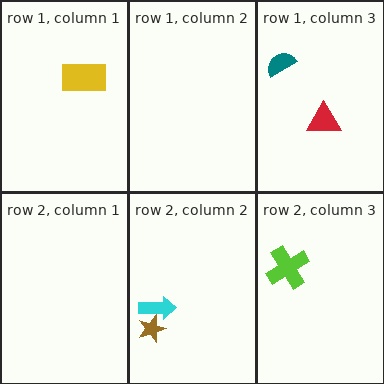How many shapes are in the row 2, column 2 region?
2.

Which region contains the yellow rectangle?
The row 1, column 1 region.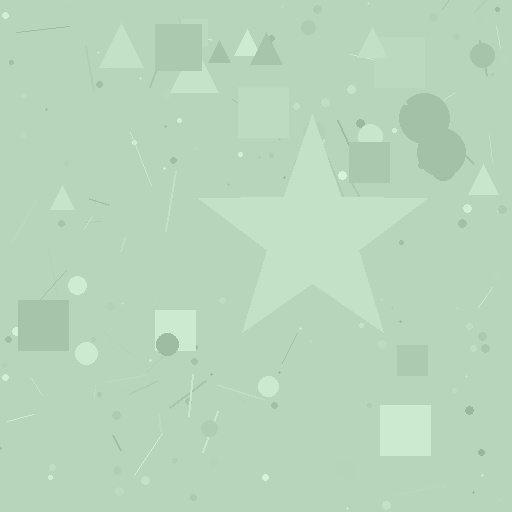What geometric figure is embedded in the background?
A star is embedded in the background.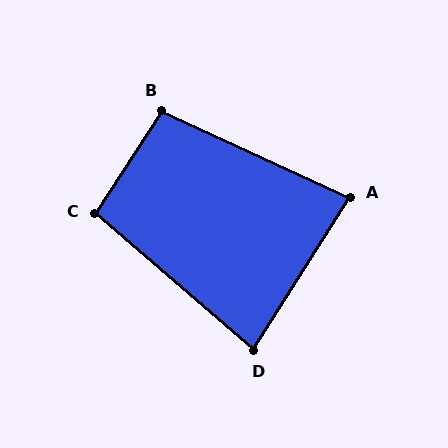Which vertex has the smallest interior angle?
D, at approximately 82 degrees.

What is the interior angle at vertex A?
Approximately 82 degrees (acute).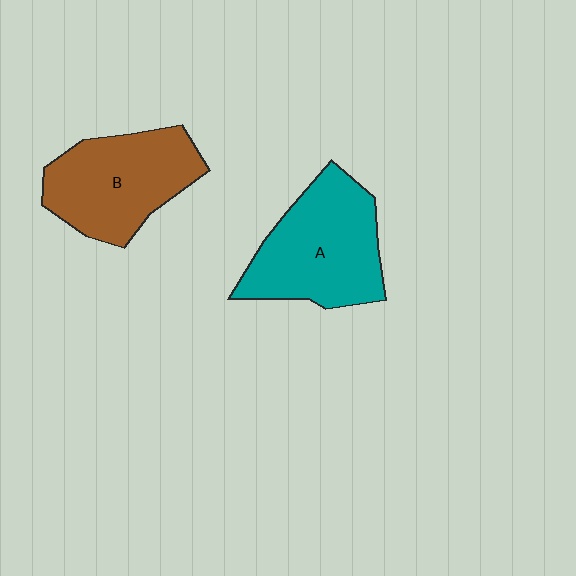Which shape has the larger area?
Shape A (teal).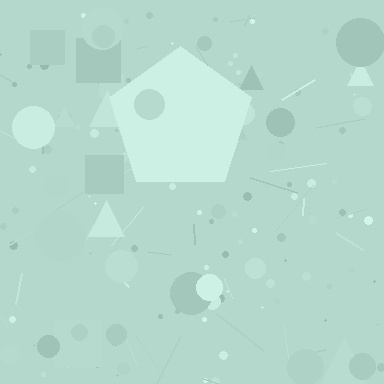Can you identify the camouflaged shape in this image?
The camouflaged shape is a pentagon.